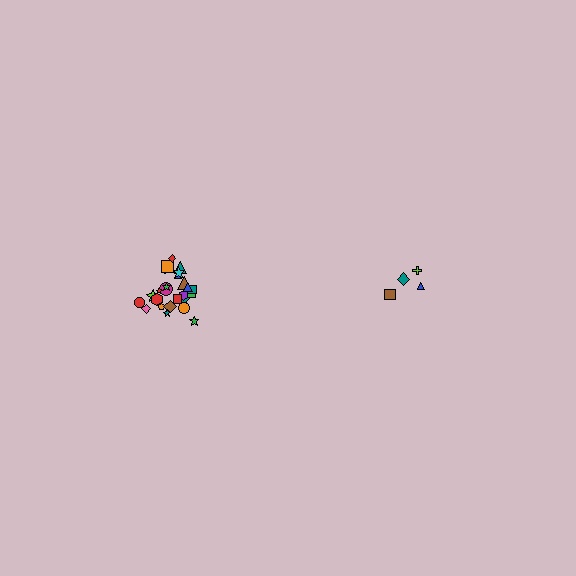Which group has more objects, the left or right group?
The left group.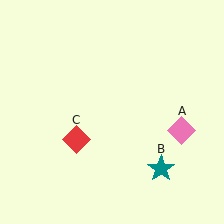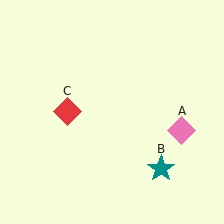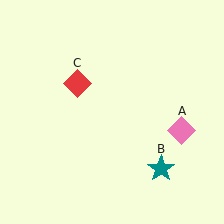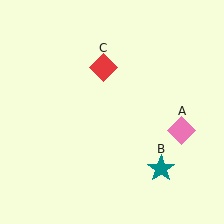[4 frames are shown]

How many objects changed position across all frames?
1 object changed position: red diamond (object C).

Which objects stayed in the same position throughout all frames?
Pink diamond (object A) and teal star (object B) remained stationary.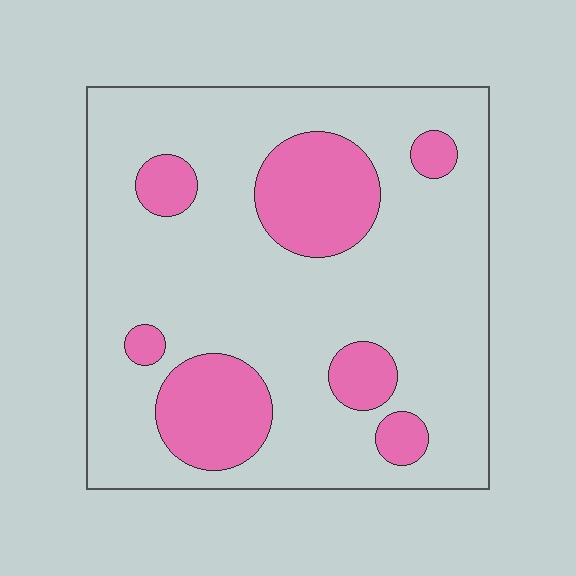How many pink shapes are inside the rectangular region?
7.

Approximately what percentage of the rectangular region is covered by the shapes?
Approximately 20%.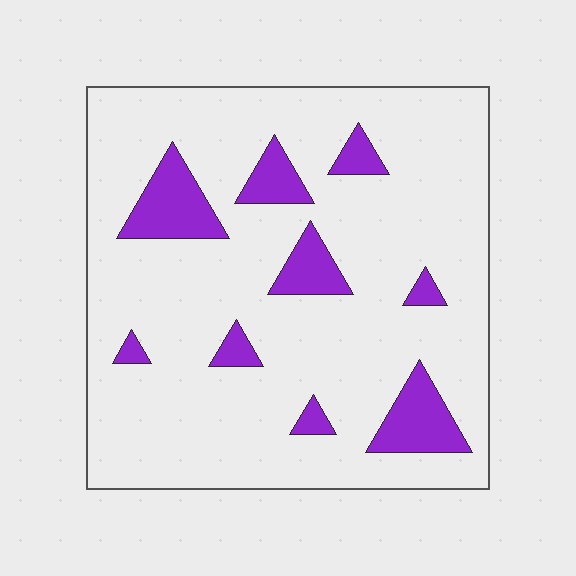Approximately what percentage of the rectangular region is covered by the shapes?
Approximately 15%.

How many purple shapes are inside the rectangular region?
9.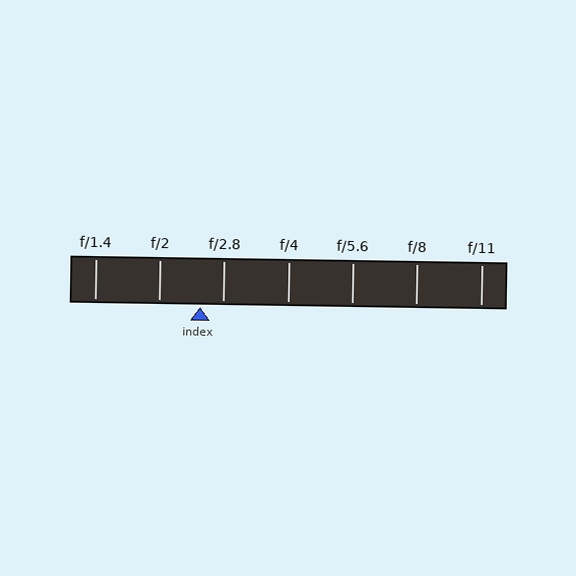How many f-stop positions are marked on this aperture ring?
There are 7 f-stop positions marked.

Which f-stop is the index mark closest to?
The index mark is closest to f/2.8.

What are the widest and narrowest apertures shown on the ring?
The widest aperture shown is f/1.4 and the narrowest is f/11.